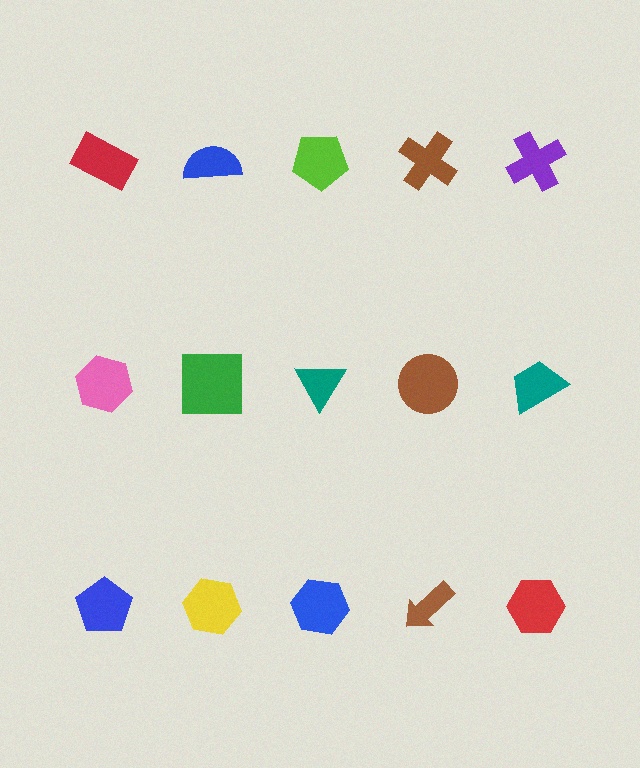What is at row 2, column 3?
A teal triangle.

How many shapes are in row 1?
5 shapes.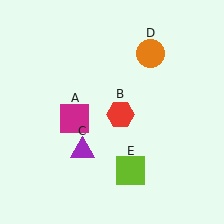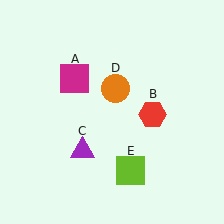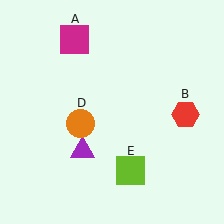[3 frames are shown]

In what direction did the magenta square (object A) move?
The magenta square (object A) moved up.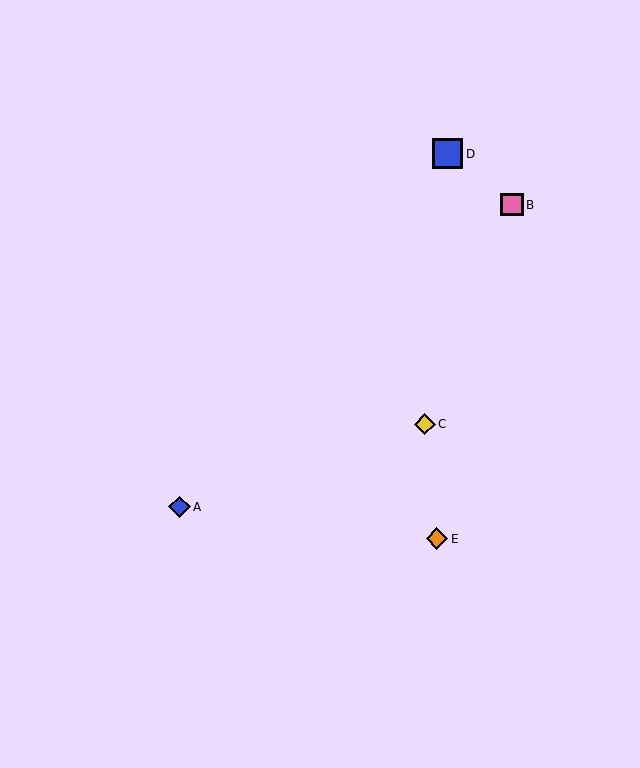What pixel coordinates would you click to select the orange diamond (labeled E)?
Click at (437, 539) to select the orange diamond E.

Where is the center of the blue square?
The center of the blue square is at (448, 154).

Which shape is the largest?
The blue square (labeled D) is the largest.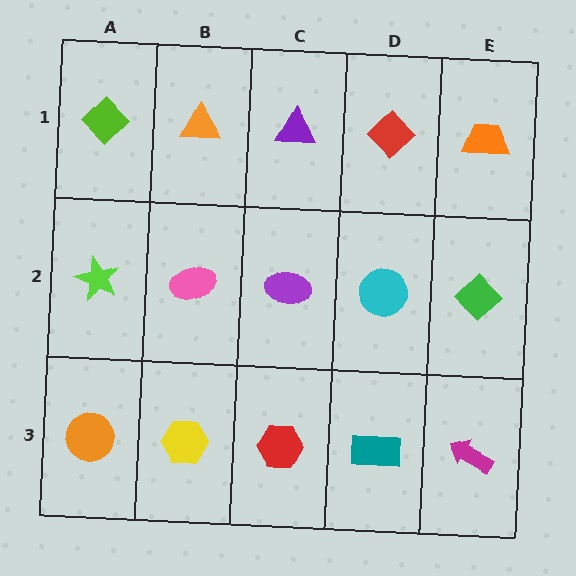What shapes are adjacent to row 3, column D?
A cyan circle (row 2, column D), a red hexagon (row 3, column C), a magenta arrow (row 3, column E).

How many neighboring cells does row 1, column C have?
3.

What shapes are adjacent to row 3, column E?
A green diamond (row 2, column E), a teal rectangle (row 3, column D).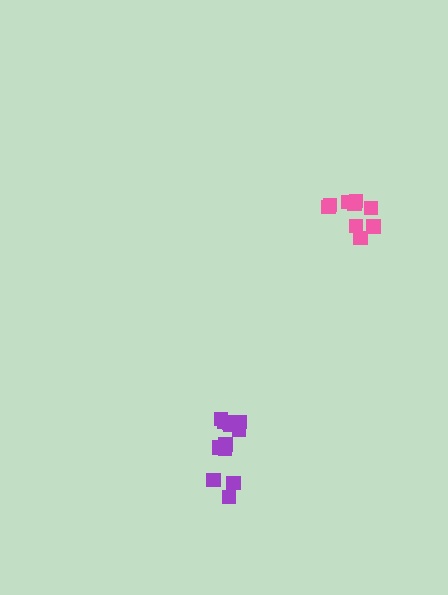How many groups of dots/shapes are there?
There are 2 groups.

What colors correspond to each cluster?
The clusters are colored: pink, purple.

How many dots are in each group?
Group 1: 10 dots, Group 2: 13 dots (23 total).